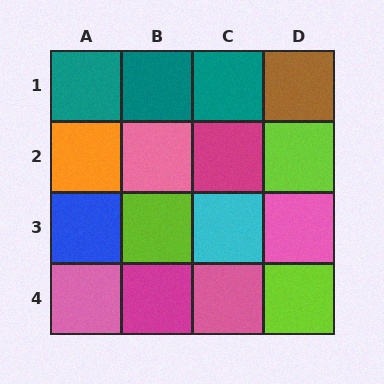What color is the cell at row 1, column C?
Teal.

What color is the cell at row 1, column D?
Brown.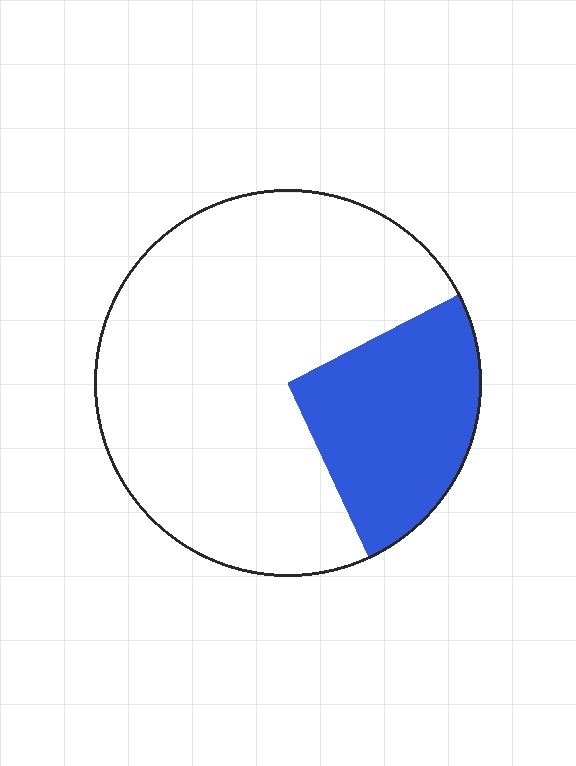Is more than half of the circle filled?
No.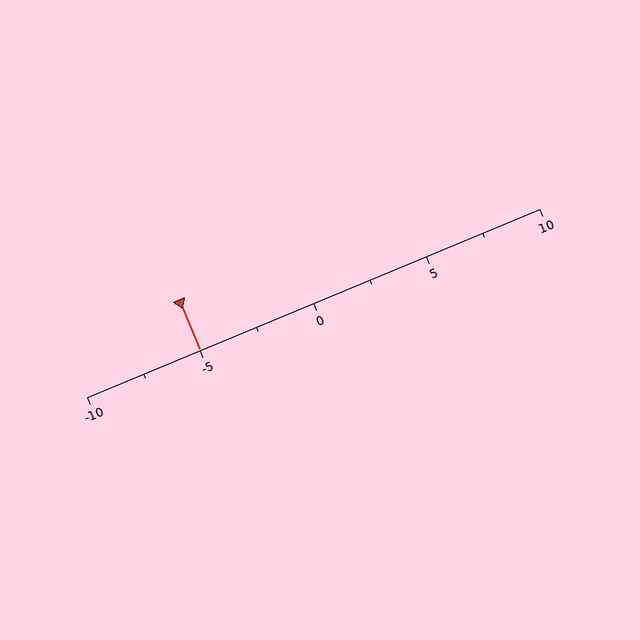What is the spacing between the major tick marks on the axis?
The major ticks are spaced 5 apart.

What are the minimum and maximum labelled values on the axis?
The axis runs from -10 to 10.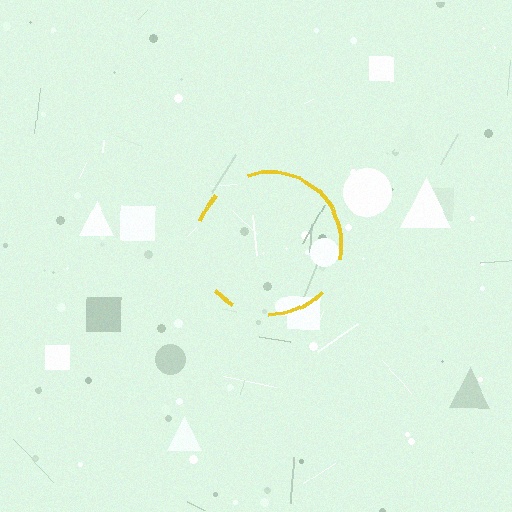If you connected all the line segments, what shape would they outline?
They would outline a circle.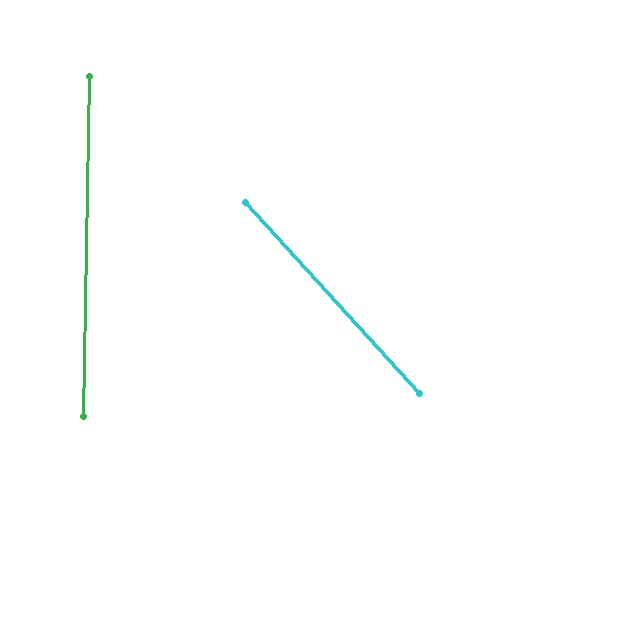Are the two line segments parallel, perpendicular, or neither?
Neither parallel nor perpendicular — they differ by about 44°.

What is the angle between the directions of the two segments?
Approximately 44 degrees.